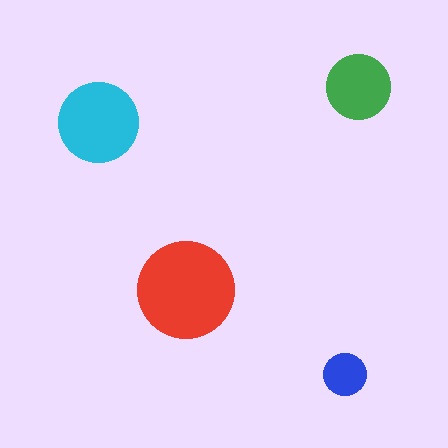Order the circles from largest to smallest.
the red one, the cyan one, the green one, the blue one.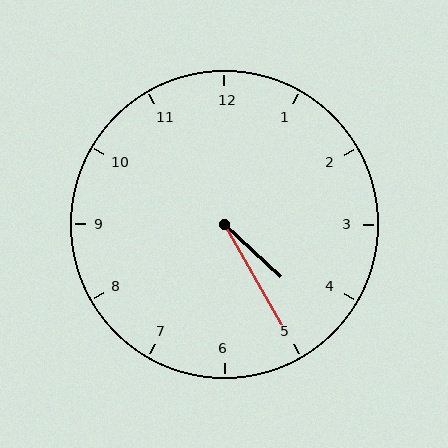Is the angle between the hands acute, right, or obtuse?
It is acute.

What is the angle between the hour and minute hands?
Approximately 18 degrees.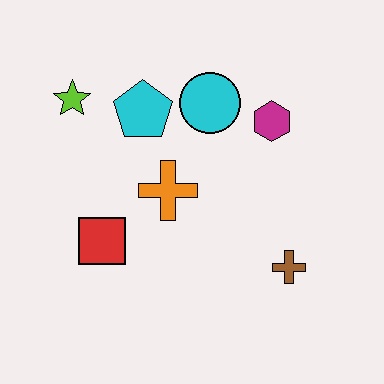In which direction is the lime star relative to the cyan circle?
The lime star is to the left of the cyan circle.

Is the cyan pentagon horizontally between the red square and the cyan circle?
Yes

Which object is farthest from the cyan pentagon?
The brown cross is farthest from the cyan pentagon.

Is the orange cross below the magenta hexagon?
Yes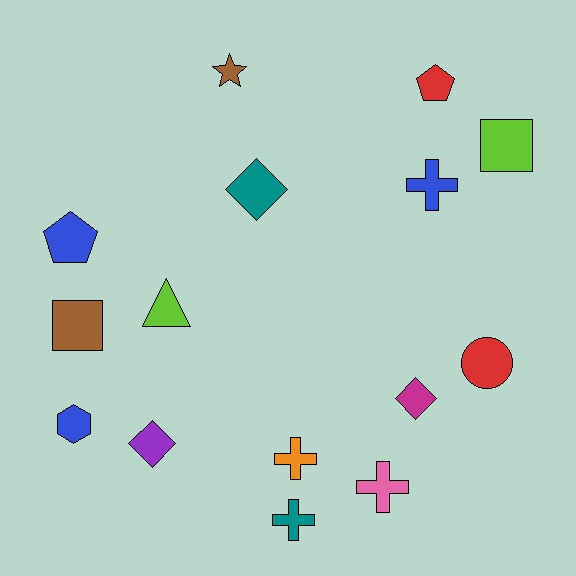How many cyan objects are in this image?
There are no cyan objects.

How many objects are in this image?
There are 15 objects.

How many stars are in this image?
There is 1 star.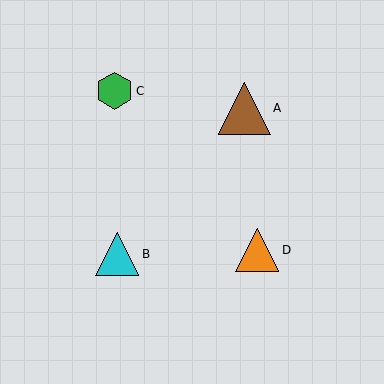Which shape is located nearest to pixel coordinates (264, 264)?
The orange triangle (labeled D) at (257, 250) is nearest to that location.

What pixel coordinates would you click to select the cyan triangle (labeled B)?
Click at (117, 254) to select the cyan triangle B.